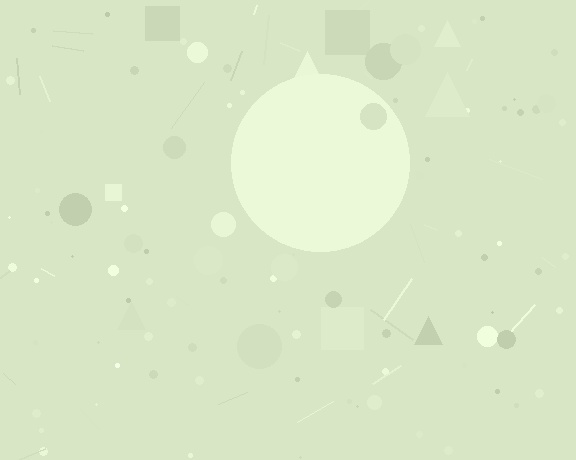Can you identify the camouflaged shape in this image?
The camouflaged shape is a circle.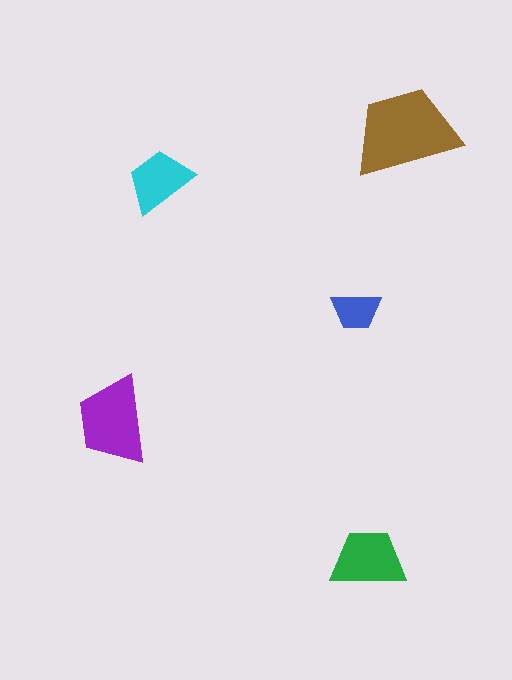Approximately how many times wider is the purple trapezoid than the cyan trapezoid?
About 1.5 times wider.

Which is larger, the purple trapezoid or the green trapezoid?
The purple one.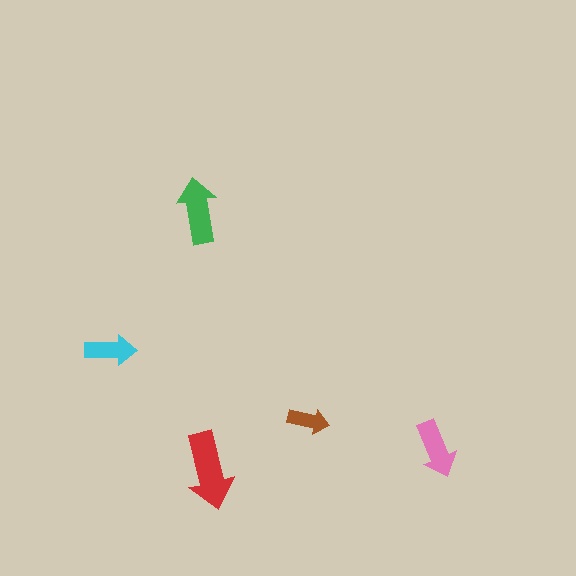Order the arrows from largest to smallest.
the red one, the green one, the pink one, the cyan one, the brown one.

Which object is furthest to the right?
The pink arrow is rightmost.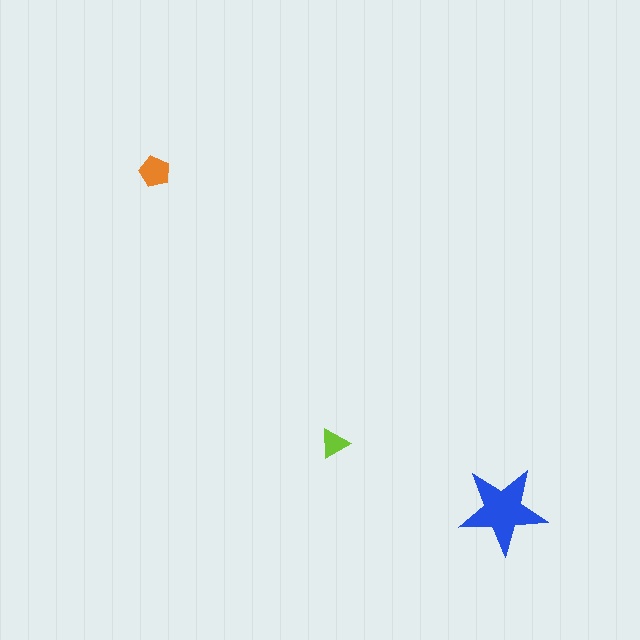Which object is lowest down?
The blue star is bottommost.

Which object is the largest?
The blue star.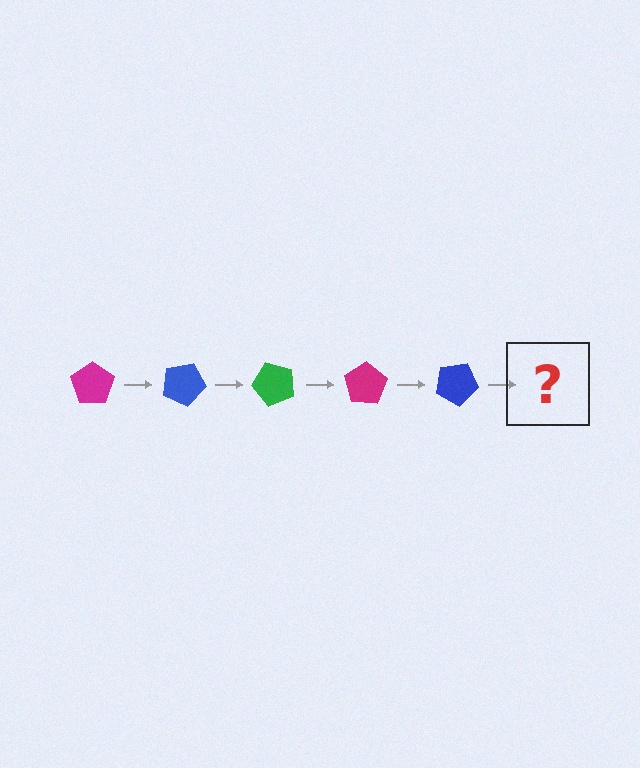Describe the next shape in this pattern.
It should be a green pentagon, rotated 125 degrees from the start.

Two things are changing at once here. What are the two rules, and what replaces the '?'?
The two rules are that it rotates 25 degrees each step and the color cycles through magenta, blue, and green. The '?' should be a green pentagon, rotated 125 degrees from the start.